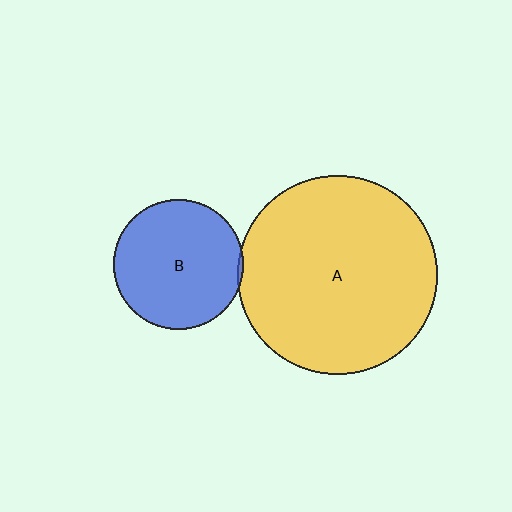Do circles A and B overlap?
Yes.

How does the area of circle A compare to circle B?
Approximately 2.4 times.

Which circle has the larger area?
Circle A (yellow).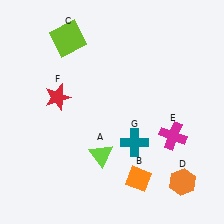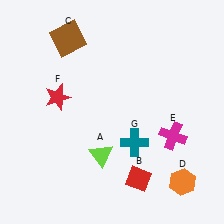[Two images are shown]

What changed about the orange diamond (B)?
In Image 1, B is orange. In Image 2, it changed to red.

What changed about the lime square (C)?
In Image 1, C is lime. In Image 2, it changed to brown.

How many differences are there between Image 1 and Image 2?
There are 2 differences between the two images.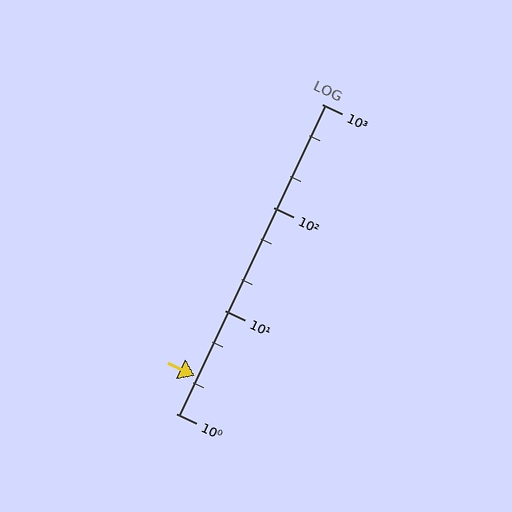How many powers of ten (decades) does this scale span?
The scale spans 3 decades, from 1 to 1000.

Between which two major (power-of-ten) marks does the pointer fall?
The pointer is between 1 and 10.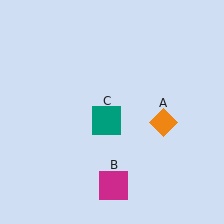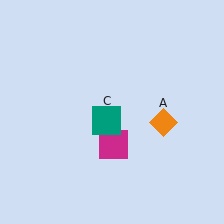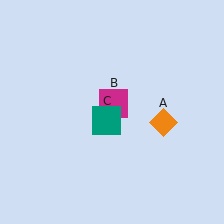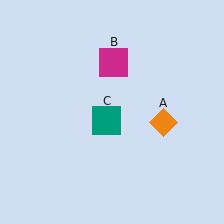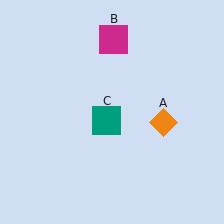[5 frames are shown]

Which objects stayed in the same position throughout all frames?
Orange diamond (object A) and teal square (object C) remained stationary.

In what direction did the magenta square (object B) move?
The magenta square (object B) moved up.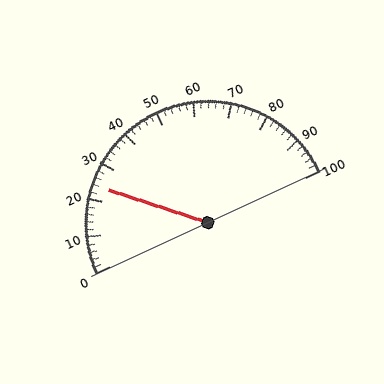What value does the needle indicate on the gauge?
The needle indicates approximately 24.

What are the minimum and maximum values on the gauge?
The gauge ranges from 0 to 100.